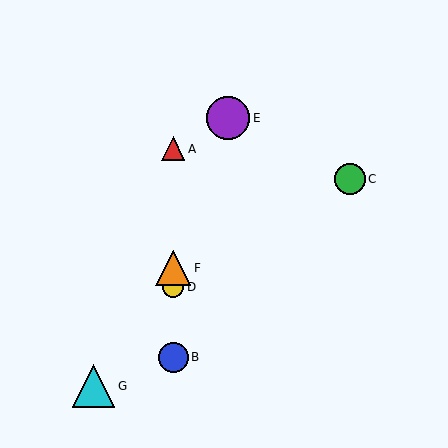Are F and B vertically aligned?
Yes, both are at x≈173.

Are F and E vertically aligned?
No, F is at x≈173 and E is at x≈228.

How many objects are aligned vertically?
4 objects (A, B, D, F) are aligned vertically.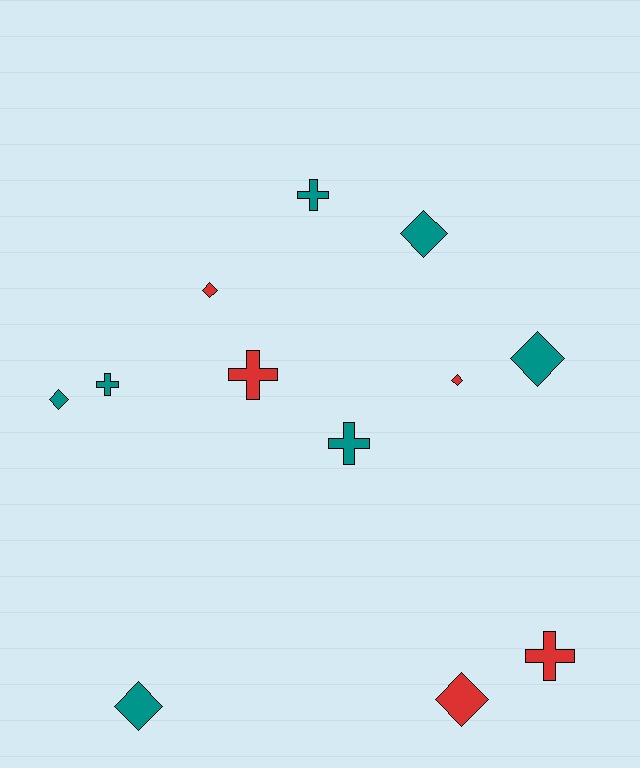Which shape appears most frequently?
Diamond, with 7 objects.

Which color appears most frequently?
Teal, with 7 objects.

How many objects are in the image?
There are 12 objects.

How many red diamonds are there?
There are 3 red diamonds.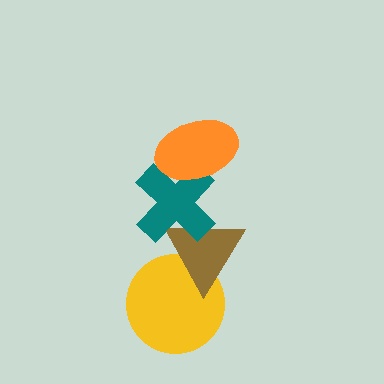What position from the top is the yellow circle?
The yellow circle is 4th from the top.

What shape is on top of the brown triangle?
The teal cross is on top of the brown triangle.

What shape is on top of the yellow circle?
The brown triangle is on top of the yellow circle.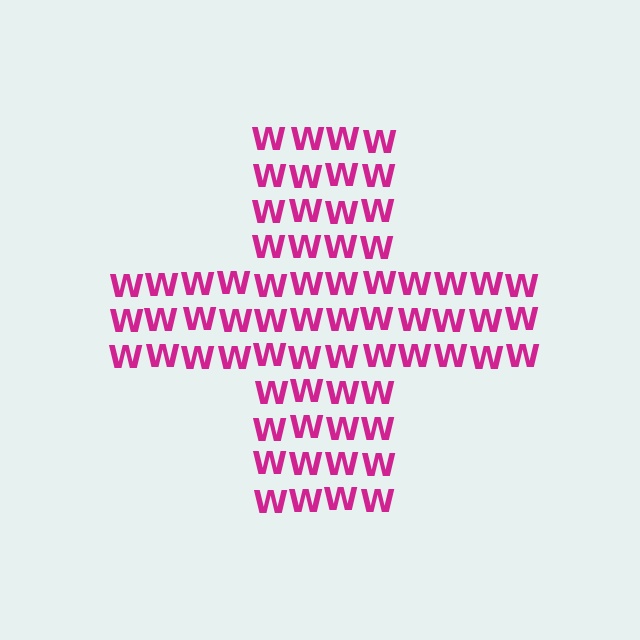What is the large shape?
The large shape is a cross.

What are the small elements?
The small elements are letter W's.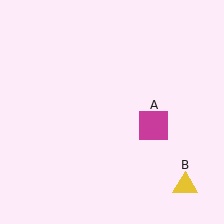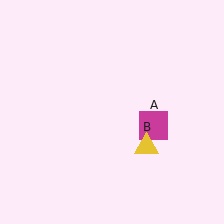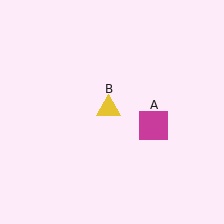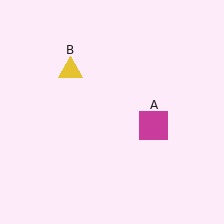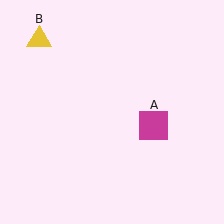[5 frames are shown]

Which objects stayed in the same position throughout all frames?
Magenta square (object A) remained stationary.